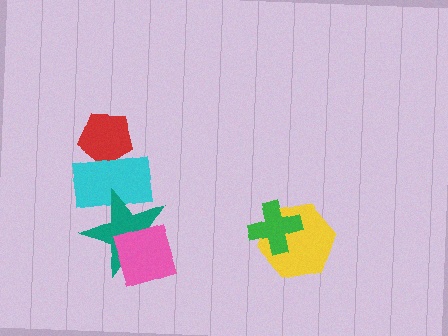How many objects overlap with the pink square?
1 object overlaps with the pink square.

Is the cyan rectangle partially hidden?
Yes, it is partially covered by another shape.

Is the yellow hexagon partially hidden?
Yes, it is partially covered by another shape.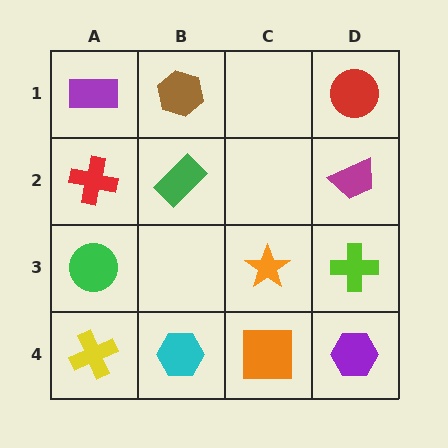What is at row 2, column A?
A red cross.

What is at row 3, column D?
A lime cross.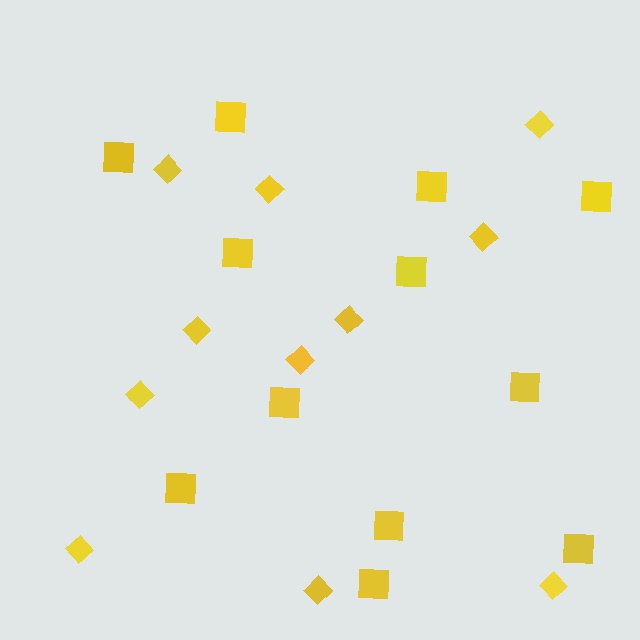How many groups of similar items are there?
There are 2 groups: one group of squares (12) and one group of diamonds (11).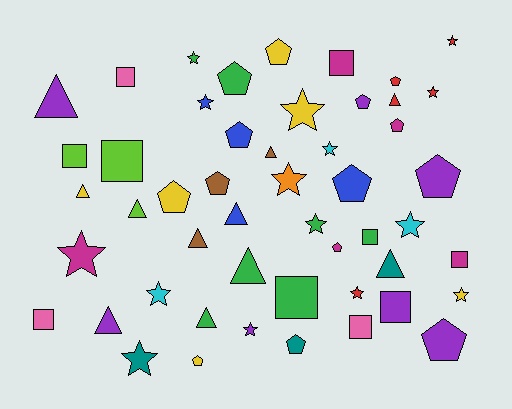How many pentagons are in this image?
There are 14 pentagons.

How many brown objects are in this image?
There are 3 brown objects.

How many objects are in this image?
There are 50 objects.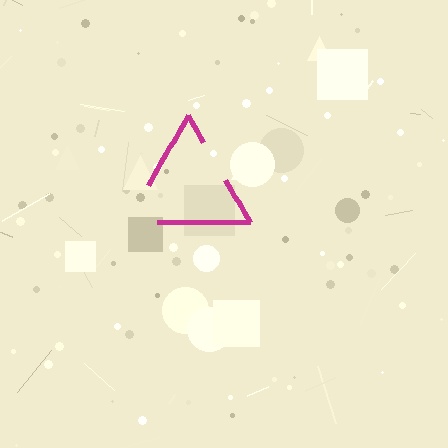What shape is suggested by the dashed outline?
The dashed outline suggests a triangle.